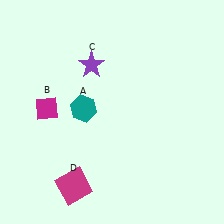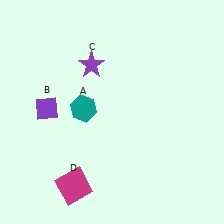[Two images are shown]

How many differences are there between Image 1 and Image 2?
There is 1 difference between the two images.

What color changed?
The diamond (B) changed from magenta in Image 1 to purple in Image 2.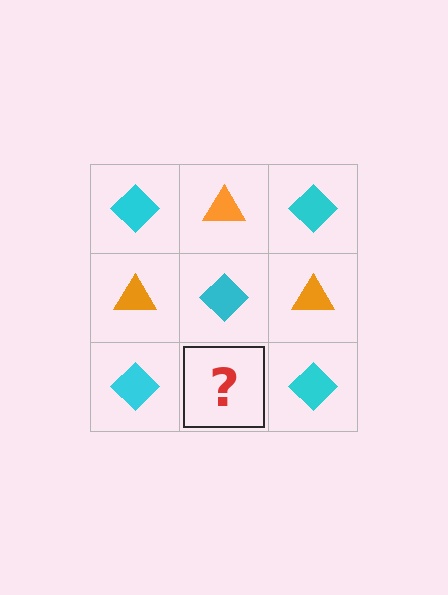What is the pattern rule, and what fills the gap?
The rule is that it alternates cyan diamond and orange triangle in a checkerboard pattern. The gap should be filled with an orange triangle.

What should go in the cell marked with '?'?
The missing cell should contain an orange triangle.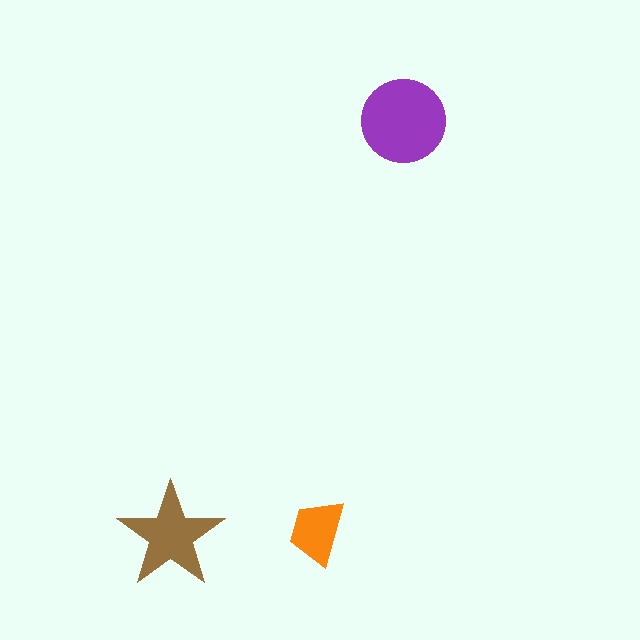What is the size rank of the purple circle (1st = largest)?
1st.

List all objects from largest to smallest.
The purple circle, the brown star, the orange trapezoid.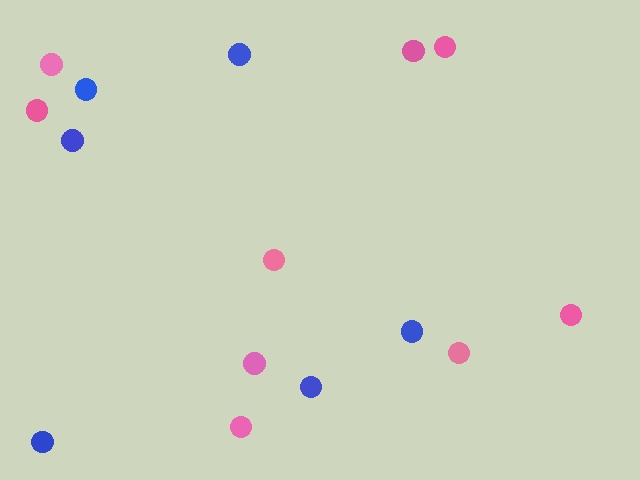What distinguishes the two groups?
There are 2 groups: one group of blue circles (6) and one group of pink circles (9).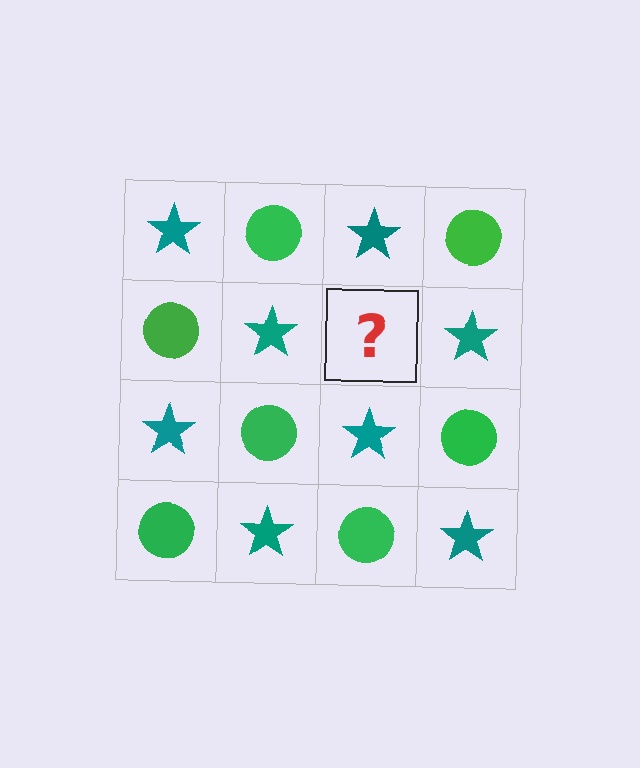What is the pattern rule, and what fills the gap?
The rule is that it alternates teal star and green circle in a checkerboard pattern. The gap should be filled with a green circle.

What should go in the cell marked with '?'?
The missing cell should contain a green circle.